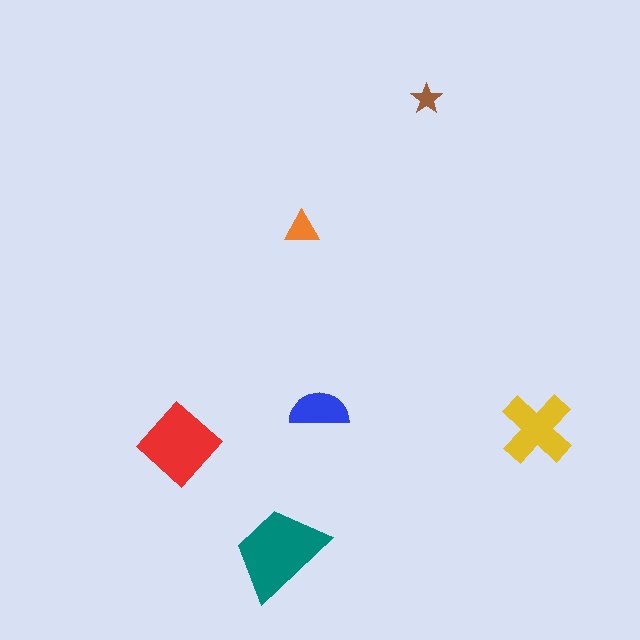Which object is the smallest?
The brown star.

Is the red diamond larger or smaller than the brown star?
Larger.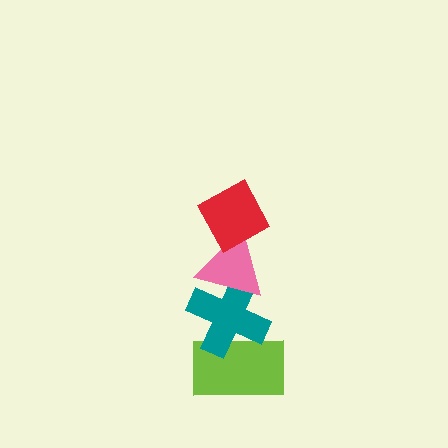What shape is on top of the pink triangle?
The red diamond is on top of the pink triangle.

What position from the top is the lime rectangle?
The lime rectangle is 4th from the top.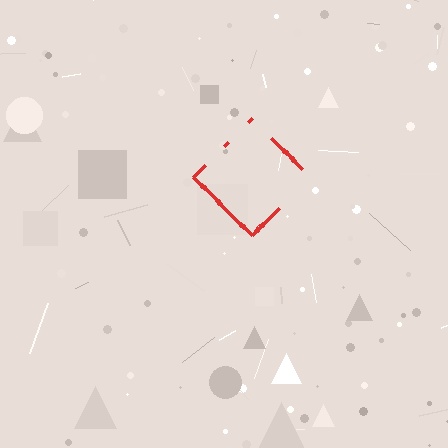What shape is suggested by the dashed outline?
The dashed outline suggests a diamond.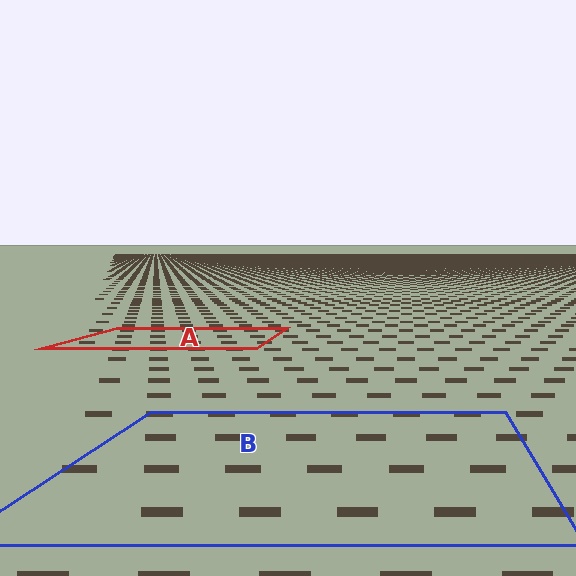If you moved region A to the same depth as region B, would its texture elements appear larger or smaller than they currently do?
They would appear larger. At a closer depth, the same texture elements are projected at a bigger on-screen size.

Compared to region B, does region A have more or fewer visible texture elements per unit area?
Region A has more texture elements per unit area — they are packed more densely because it is farther away.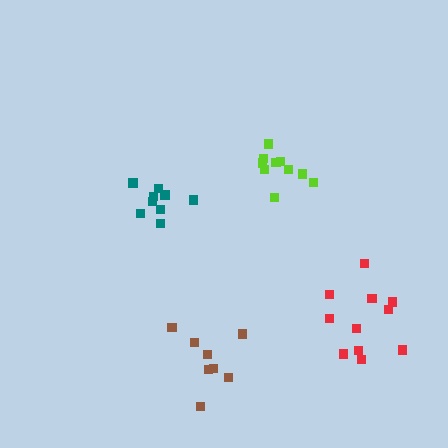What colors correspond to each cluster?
The clusters are colored: brown, teal, red, lime.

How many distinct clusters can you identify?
There are 4 distinct clusters.